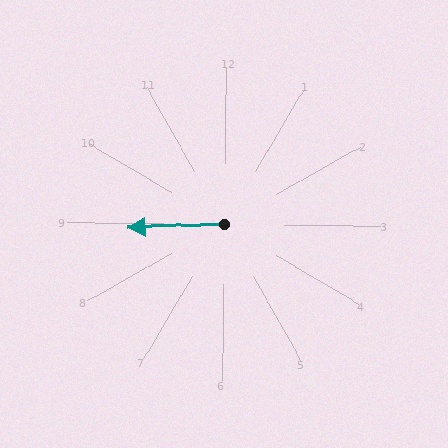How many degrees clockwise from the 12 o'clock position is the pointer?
Approximately 267 degrees.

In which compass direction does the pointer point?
West.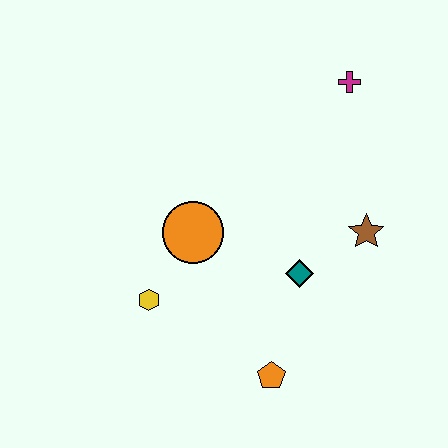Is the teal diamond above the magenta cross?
No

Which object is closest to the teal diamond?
The brown star is closest to the teal diamond.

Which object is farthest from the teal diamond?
The magenta cross is farthest from the teal diamond.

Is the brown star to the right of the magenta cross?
Yes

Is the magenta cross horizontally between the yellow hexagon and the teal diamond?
No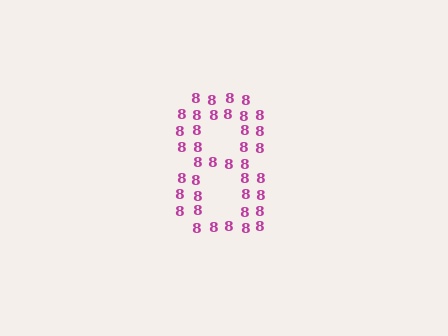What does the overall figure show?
The overall figure shows the digit 8.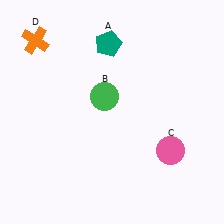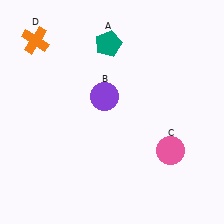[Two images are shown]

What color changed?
The circle (B) changed from green in Image 1 to purple in Image 2.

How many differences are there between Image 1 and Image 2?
There is 1 difference between the two images.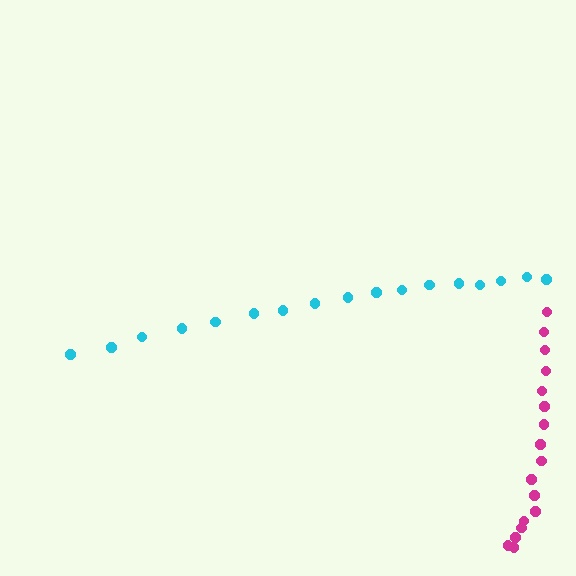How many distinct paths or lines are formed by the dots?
There are 2 distinct paths.